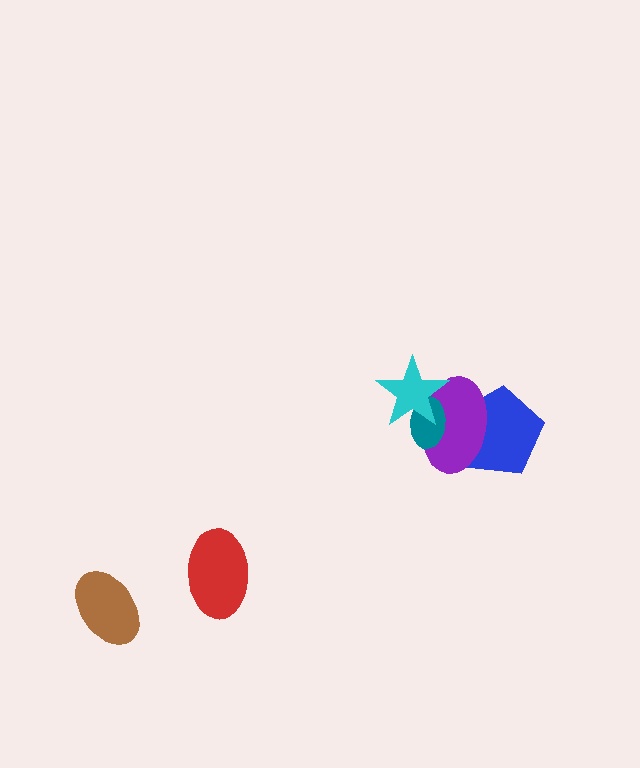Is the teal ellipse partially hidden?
Yes, it is partially covered by another shape.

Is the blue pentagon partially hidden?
Yes, it is partially covered by another shape.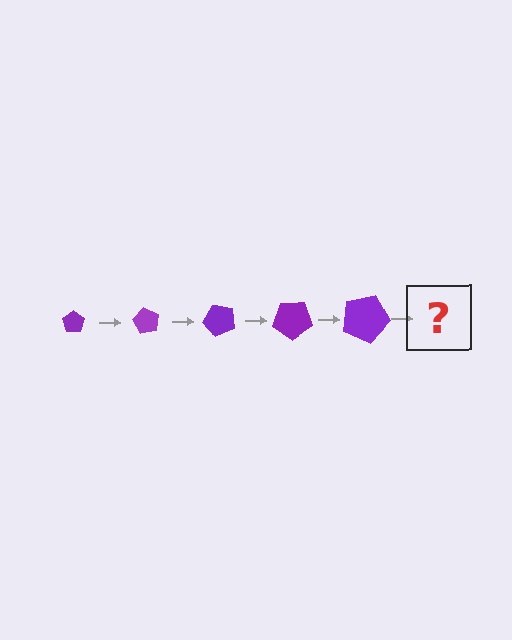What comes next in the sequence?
The next element should be a pentagon, larger than the previous one and rotated 300 degrees from the start.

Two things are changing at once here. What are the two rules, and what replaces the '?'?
The two rules are that the pentagon grows larger each step and it rotates 60 degrees each step. The '?' should be a pentagon, larger than the previous one and rotated 300 degrees from the start.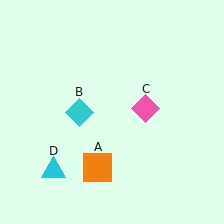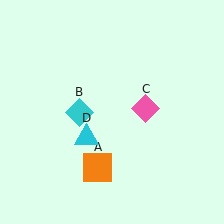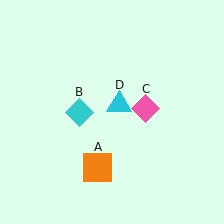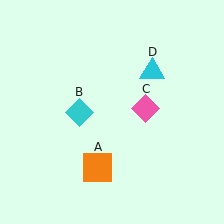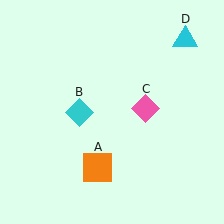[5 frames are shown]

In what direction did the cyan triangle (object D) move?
The cyan triangle (object D) moved up and to the right.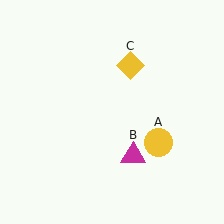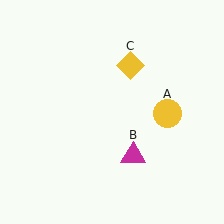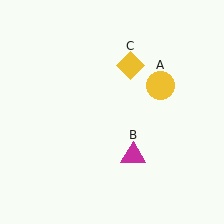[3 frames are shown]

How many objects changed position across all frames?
1 object changed position: yellow circle (object A).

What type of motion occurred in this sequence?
The yellow circle (object A) rotated counterclockwise around the center of the scene.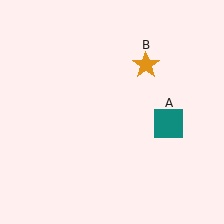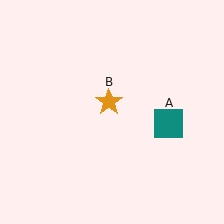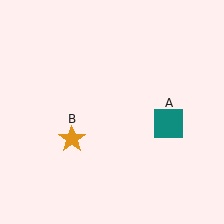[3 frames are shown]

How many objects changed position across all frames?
1 object changed position: orange star (object B).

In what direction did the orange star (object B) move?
The orange star (object B) moved down and to the left.